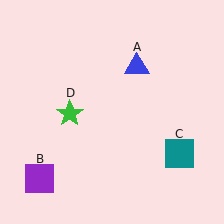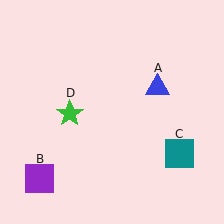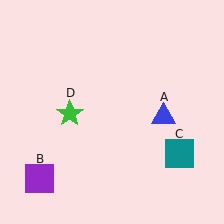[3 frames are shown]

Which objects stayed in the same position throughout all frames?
Purple square (object B) and teal square (object C) and green star (object D) remained stationary.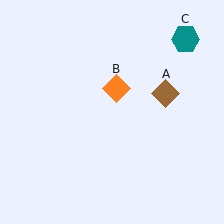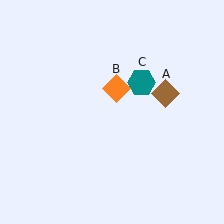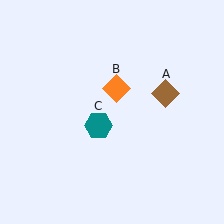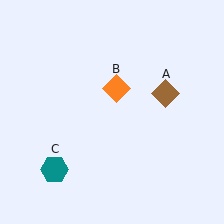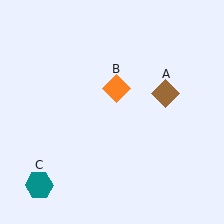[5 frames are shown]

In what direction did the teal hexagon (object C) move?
The teal hexagon (object C) moved down and to the left.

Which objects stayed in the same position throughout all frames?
Brown diamond (object A) and orange diamond (object B) remained stationary.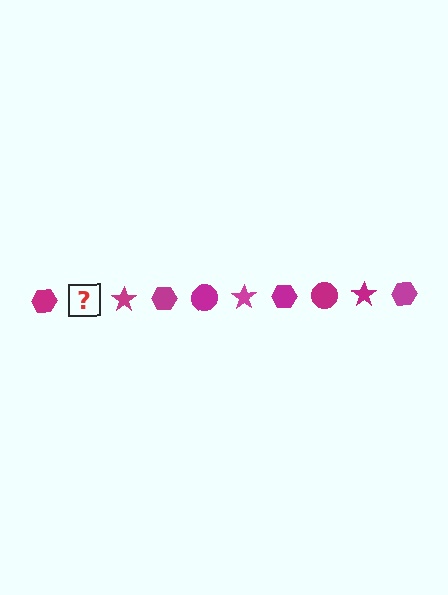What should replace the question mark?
The question mark should be replaced with a magenta circle.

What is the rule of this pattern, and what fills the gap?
The rule is that the pattern cycles through hexagon, circle, star shapes in magenta. The gap should be filled with a magenta circle.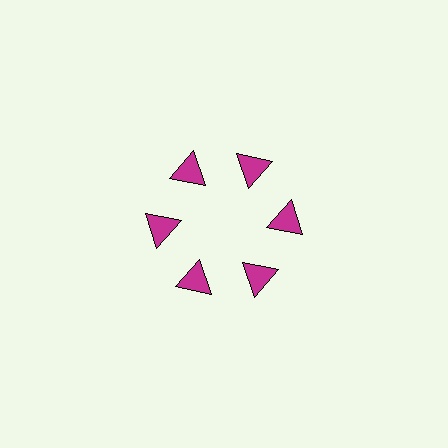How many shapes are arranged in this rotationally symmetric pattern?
There are 6 shapes, arranged in 6 groups of 1.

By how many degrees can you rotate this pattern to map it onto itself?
The pattern maps onto itself every 60 degrees of rotation.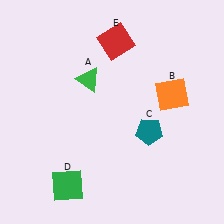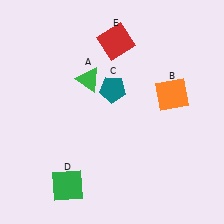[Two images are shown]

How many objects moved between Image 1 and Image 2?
1 object moved between the two images.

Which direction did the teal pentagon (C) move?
The teal pentagon (C) moved up.